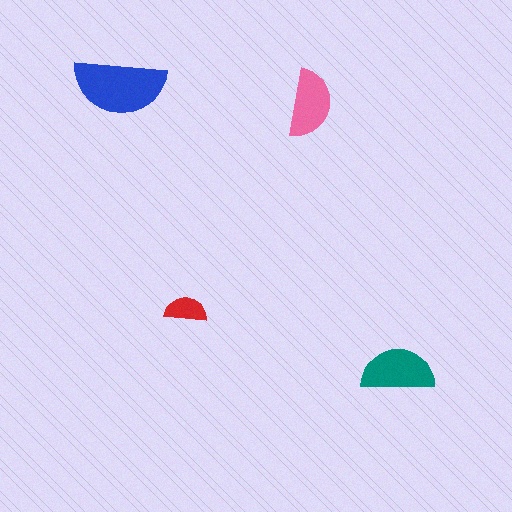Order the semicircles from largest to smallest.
the blue one, the teal one, the pink one, the red one.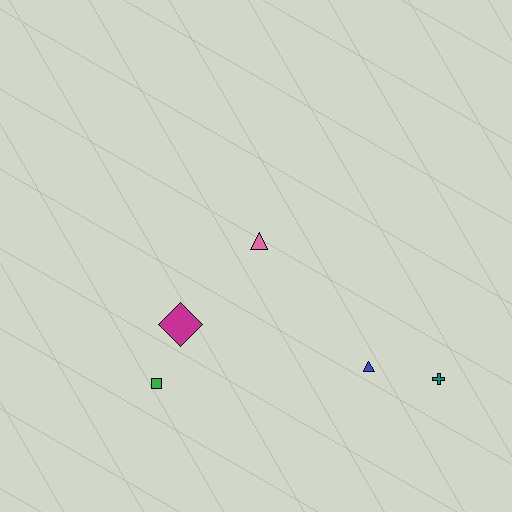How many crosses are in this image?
There is 1 cross.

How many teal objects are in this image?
There is 1 teal object.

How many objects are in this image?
There are 5 objects.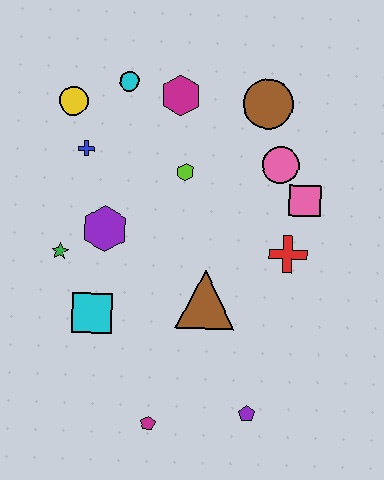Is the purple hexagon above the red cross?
Yes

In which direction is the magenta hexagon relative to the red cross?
The magenta hexagon is above the red cross.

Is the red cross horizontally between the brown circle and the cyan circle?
No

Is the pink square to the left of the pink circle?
No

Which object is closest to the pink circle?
The pink square is closest to the pink circle.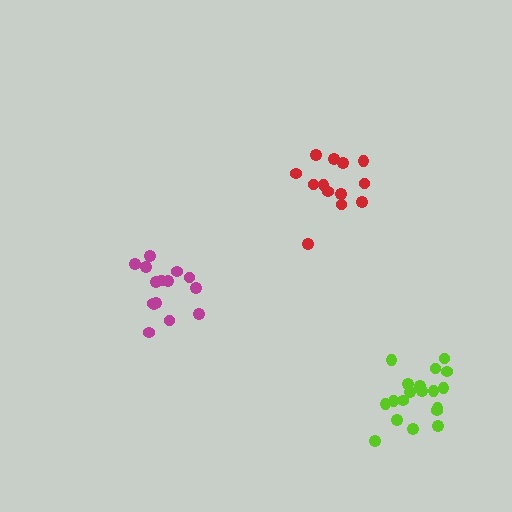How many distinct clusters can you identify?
There are 3 distinct clusters.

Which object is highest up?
The red cluster is topmost.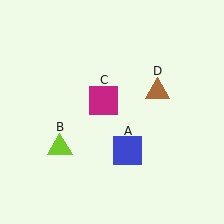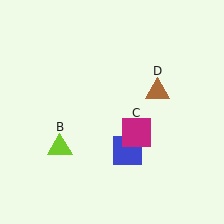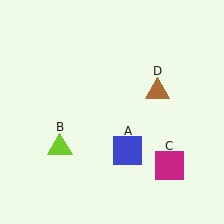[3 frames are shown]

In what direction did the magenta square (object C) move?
The magenta square (object C) moved down and to the right.